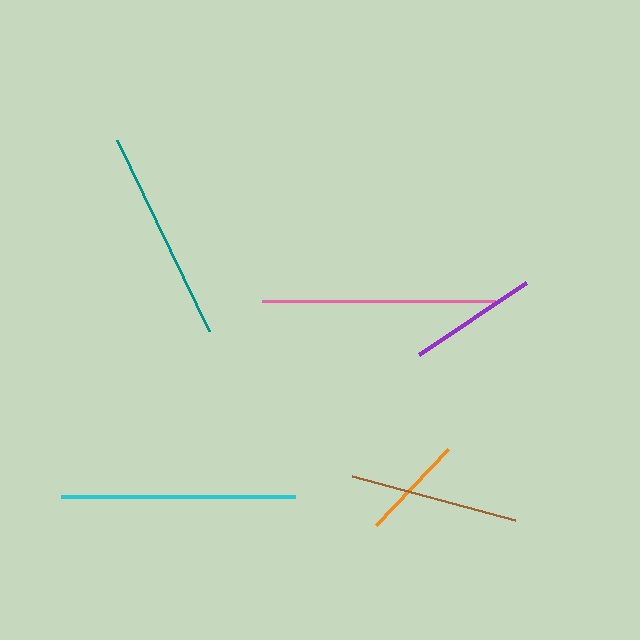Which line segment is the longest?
The cyan line is the longest at approximately 234 pixels.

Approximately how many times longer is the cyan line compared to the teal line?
The cyan line is approximately 1.1 times the length of the teal line.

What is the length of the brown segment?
The brown segment is approximately 169 pixels long.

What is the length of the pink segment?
The pink segment is approximately 232 pixels long.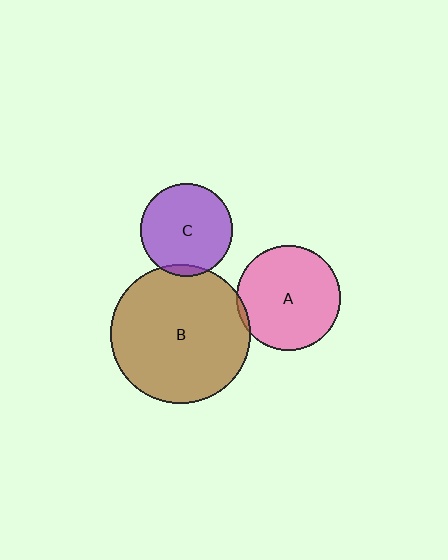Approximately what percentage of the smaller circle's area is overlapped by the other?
Approximately 5%.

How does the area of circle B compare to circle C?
Approximately 2.3 times.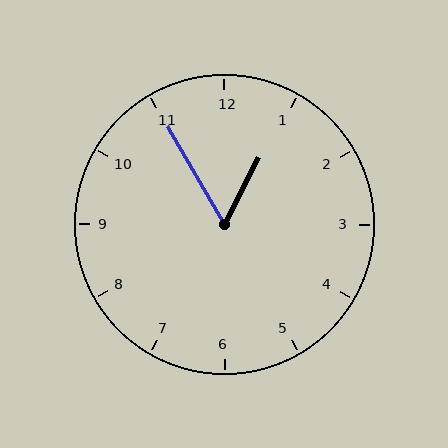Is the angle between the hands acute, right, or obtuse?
It is acute.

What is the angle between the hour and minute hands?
Approximately 58 degrees.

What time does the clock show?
12:55.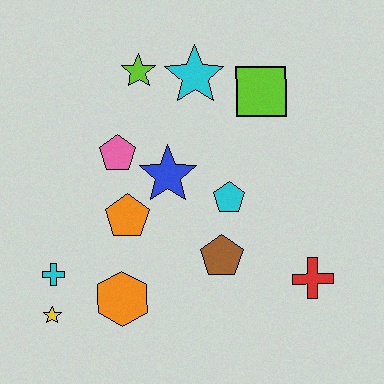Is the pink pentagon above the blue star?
Yes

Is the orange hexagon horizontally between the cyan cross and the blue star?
Yes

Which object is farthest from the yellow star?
The lime square is farthest from the yellow star.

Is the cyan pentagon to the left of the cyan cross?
No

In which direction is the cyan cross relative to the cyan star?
The cyan cross is below the cyan star.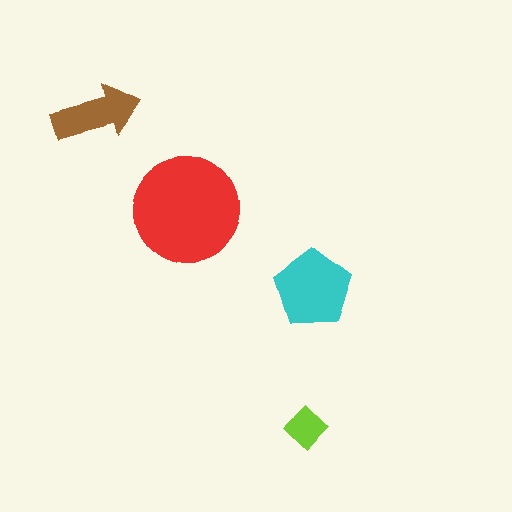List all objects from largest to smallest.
The red circle, the cyan pentagon, the brown arrow, the lime diamond.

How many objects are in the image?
There are 4 objects in the image.